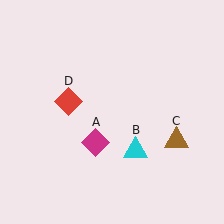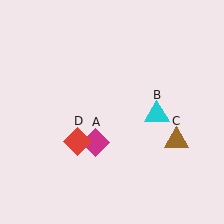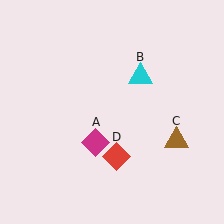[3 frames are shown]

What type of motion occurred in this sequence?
The cyan triangle (object B), red diamond (object D) rotated counterclockwise around the center of the scene.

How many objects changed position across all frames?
2 objects changed position: cyan triangle (object B), red diamond (object D).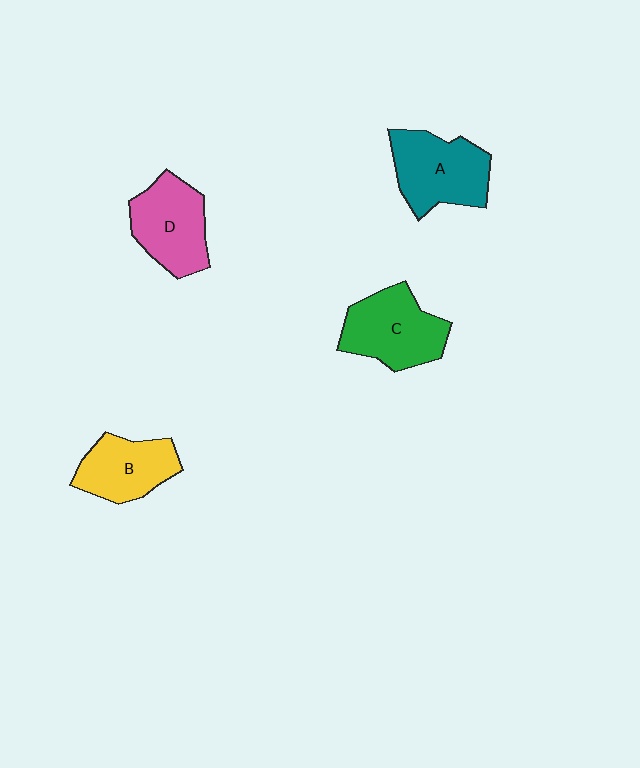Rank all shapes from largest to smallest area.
From largest to smallest: A (teal), C (green), D (pink), B (yellow).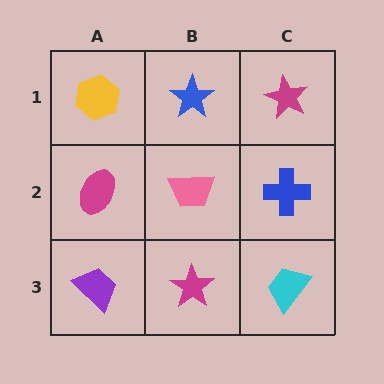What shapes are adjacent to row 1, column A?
A magenta ellipse (row 2, column A), a blue star (row 1, column B).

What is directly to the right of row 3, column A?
A magenta star.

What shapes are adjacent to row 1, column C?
A blue cross (row 2, column C), a blue star (row 1, column B).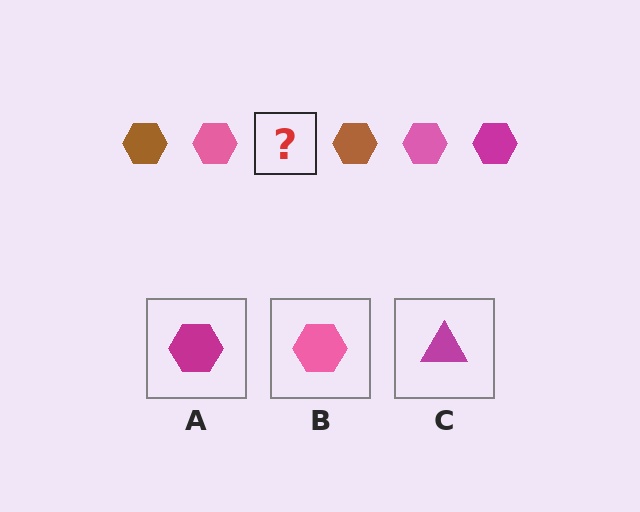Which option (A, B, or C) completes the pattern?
A.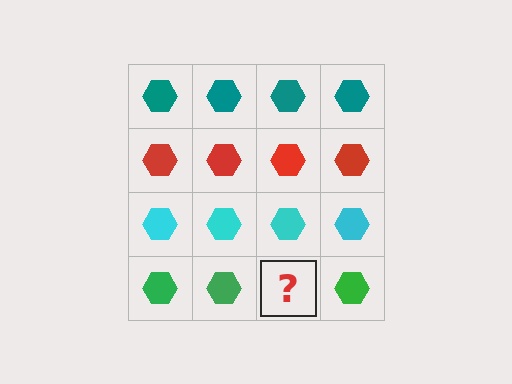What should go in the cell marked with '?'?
The missing cell should contain a green hexagon.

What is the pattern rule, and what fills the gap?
The rule is that each row has a consistent color. The gap should be filled with a green hexagon.